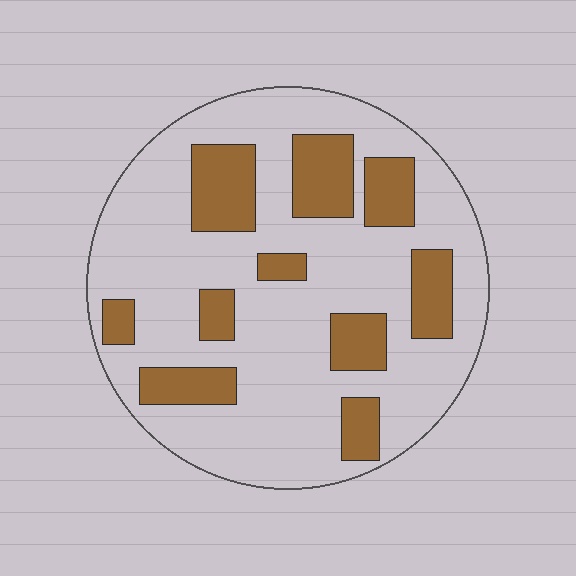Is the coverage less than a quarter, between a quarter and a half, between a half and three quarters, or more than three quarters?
Between a quarter and a half.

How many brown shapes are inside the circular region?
10.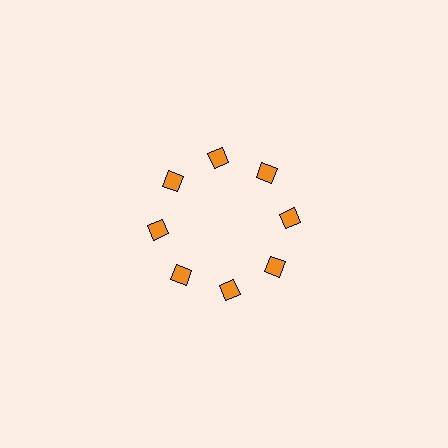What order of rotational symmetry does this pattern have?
This pattern has 8-fold rotational symmetry.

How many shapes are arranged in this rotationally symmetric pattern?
There are 8 shapes, arranged in 8 groups of 1.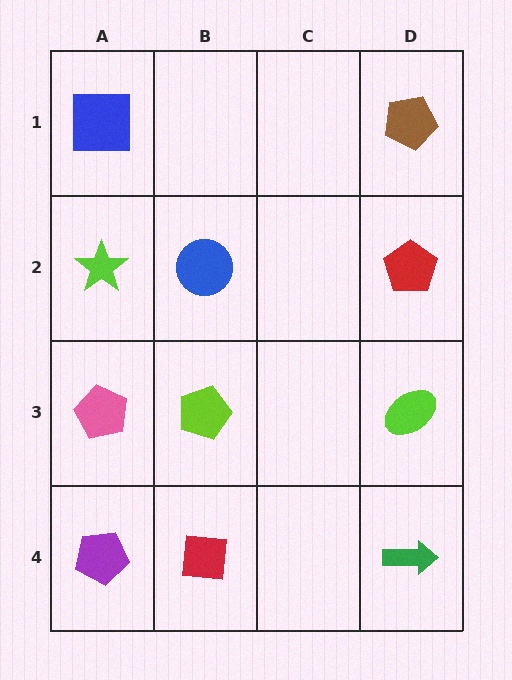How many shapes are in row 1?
2 shapes.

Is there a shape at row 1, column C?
No, that cell is empty.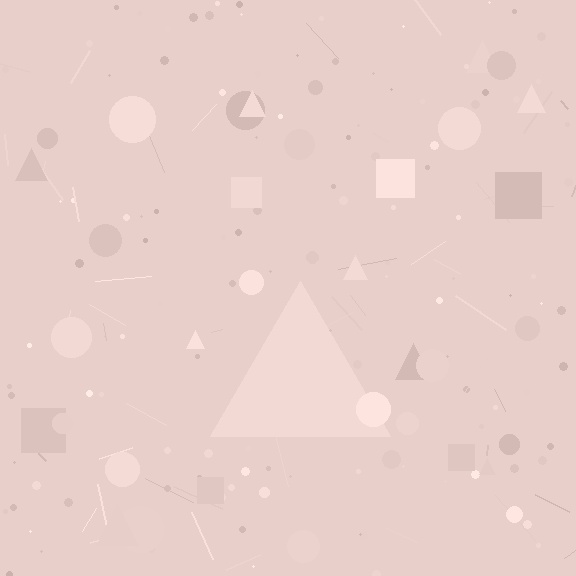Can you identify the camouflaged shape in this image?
The camouflaged shape is a triangle.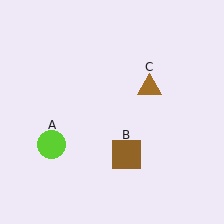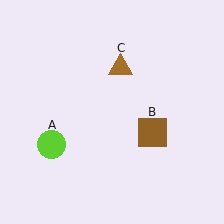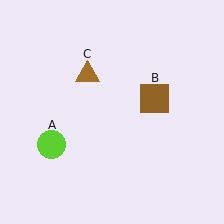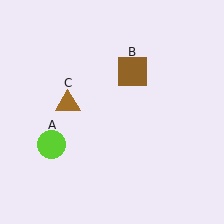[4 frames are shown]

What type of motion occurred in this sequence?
The brown square (object B), brown triangle (object C) rotated counterclockwise around the center of the scene.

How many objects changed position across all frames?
2 objects changed position: brown square (object B), brown triangle (object C).